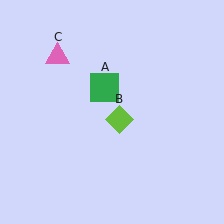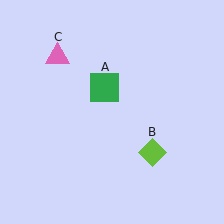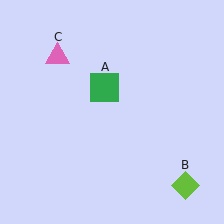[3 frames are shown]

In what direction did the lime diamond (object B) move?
The lime diamond (object B) moved down and to the right.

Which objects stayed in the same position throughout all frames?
Green square (object A) and pink triangle (object C) remained stationary.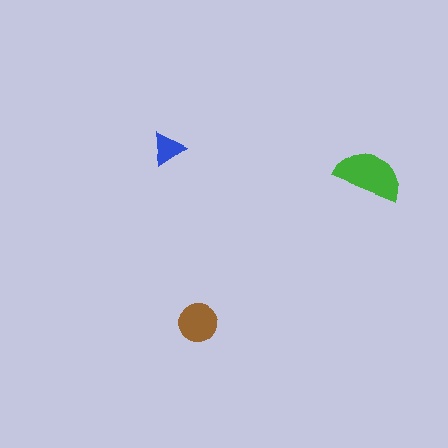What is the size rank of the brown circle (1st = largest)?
2nd.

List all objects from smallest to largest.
The blue triangle, the brown circle, the green semicircle.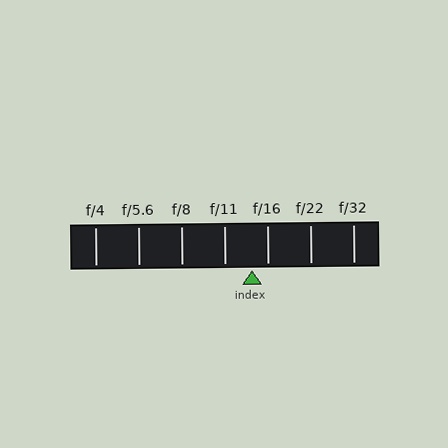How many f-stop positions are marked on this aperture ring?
There are 7 f-stop positions marked.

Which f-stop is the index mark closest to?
The index mark is closest to f/16.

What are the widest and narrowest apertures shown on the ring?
The widest aperture shown is f/4 and the narrowest is f/32.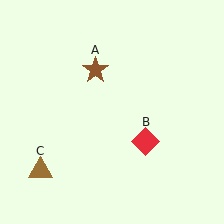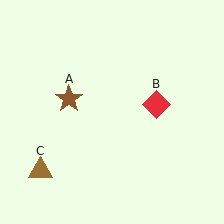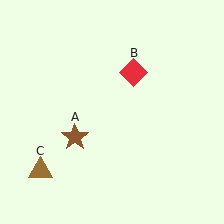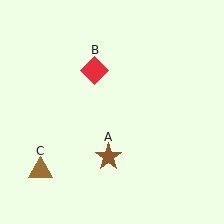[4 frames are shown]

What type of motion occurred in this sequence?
The brown star (object A), red diamond (object B) rotated counterclockwise around the center of the scene.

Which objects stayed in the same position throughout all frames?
Brown triangle (object C) remained stationary.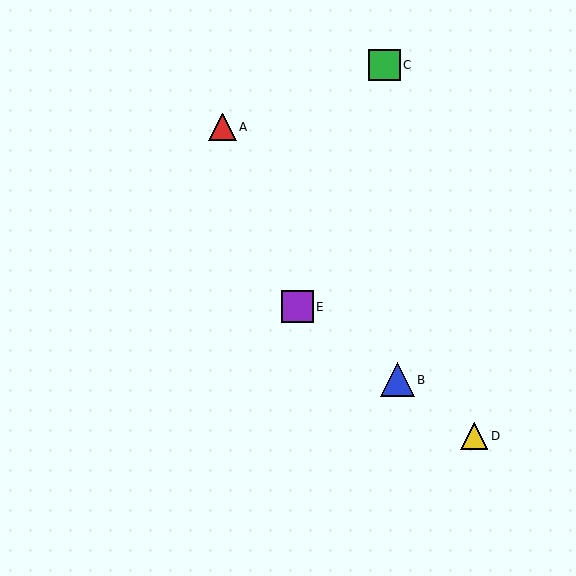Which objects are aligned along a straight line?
Objects B, D, E are aligned along a straight line.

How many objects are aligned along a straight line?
3 objects (B, D, E) are aligned along a straight line.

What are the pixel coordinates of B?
Object B is at (397, 380).